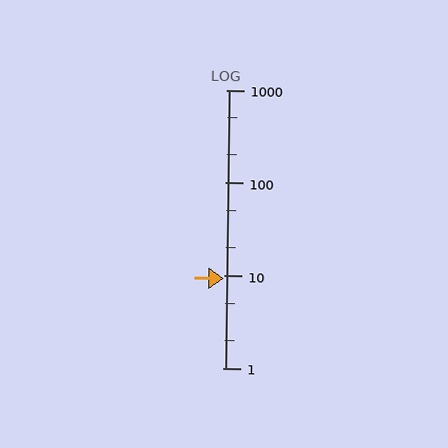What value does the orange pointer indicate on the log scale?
The pointer indicates approximately 9.3.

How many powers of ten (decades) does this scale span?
The scale spans 3 decades, from 1 to 1000.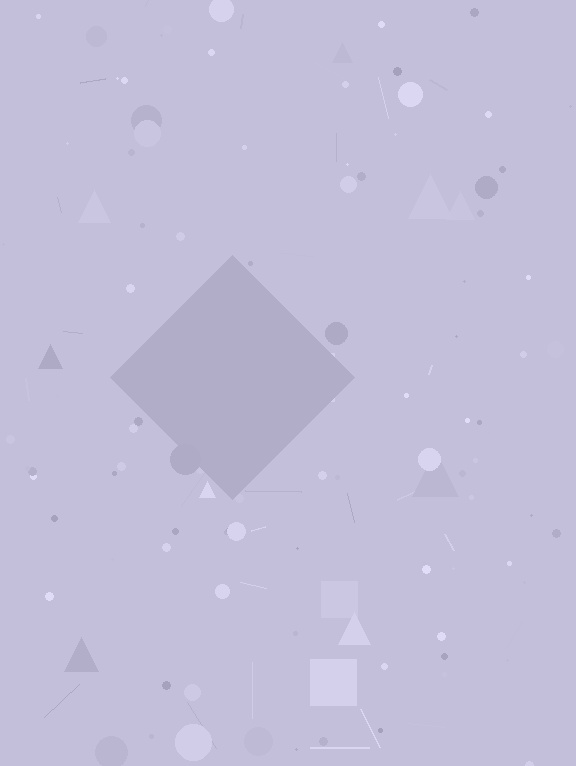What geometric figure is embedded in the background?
A diamond is embedded in the background.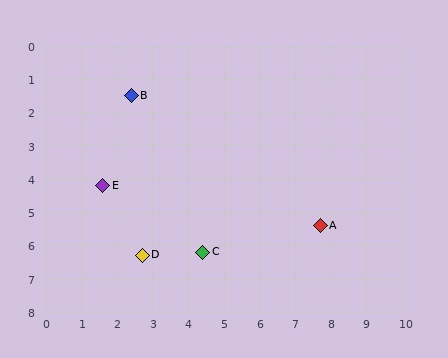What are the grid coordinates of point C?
Point C is at approximately (4.4, 6.2).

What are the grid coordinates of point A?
Point A is at approximately (7.7, 5.4).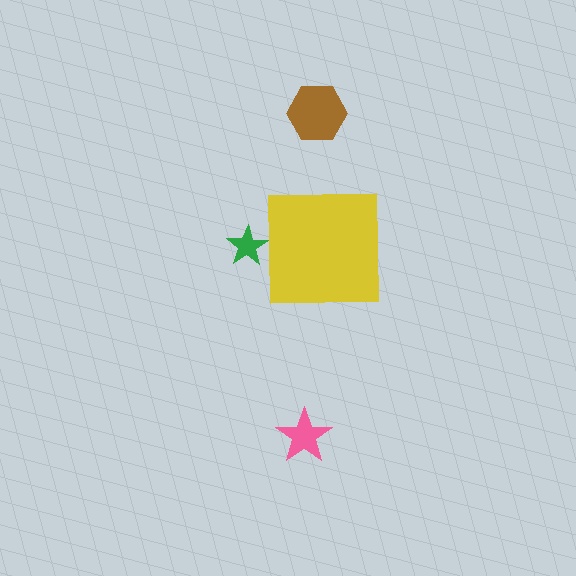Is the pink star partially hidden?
No, the pink star is fully visible.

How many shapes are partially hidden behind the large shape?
1 shape is partially hidden.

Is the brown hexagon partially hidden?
No, the brown hexagon is fully visible.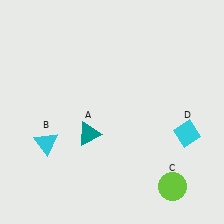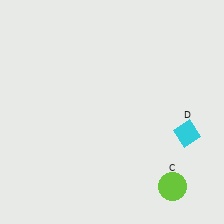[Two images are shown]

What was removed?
The teal triangle (A), the cyan triangle (B) were removed in Image 2.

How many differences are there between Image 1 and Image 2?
There are 2 differences between the two images.